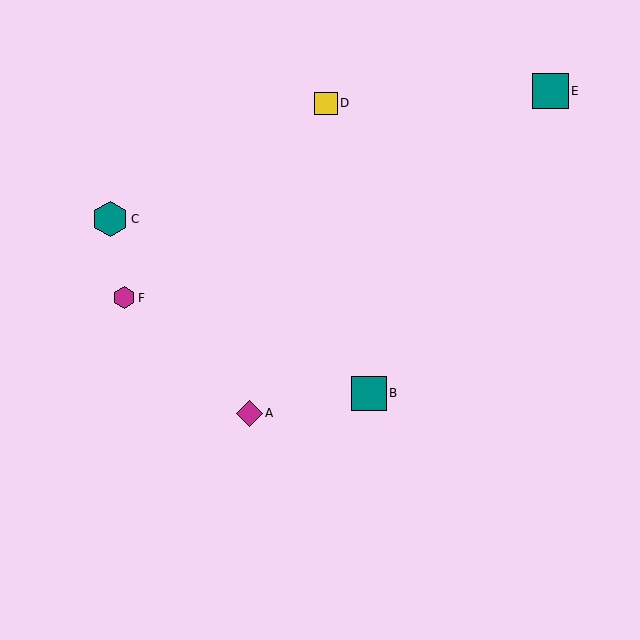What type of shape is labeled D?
Shape D is a yellow square.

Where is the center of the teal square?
The center of the teal square is at (550, 91).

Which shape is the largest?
The teal square (labeled E) is the largest.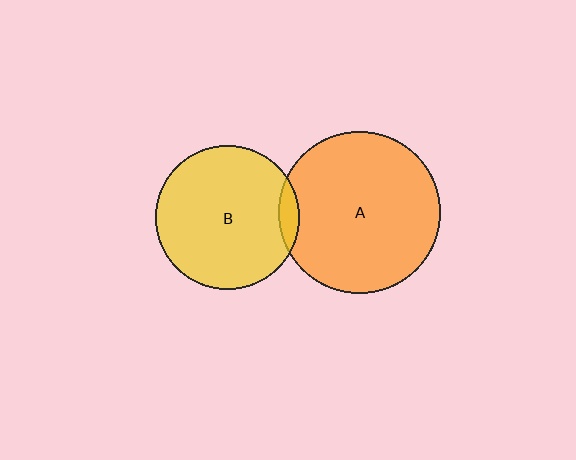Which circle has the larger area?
Circle A (orange).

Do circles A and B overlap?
Yes.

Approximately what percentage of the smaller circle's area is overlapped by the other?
Approximately 5%.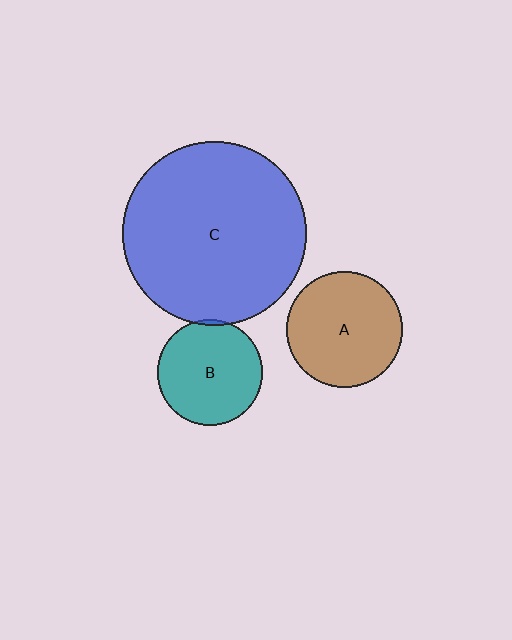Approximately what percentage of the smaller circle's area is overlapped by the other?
Approximately 5%.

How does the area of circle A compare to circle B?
Approximately 1.2 times.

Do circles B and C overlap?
Yes.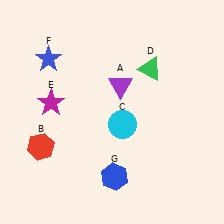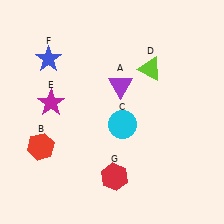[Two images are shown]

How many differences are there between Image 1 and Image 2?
There are 2 differences between the two images.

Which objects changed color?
D changed from green to lime. G changed from blue to red.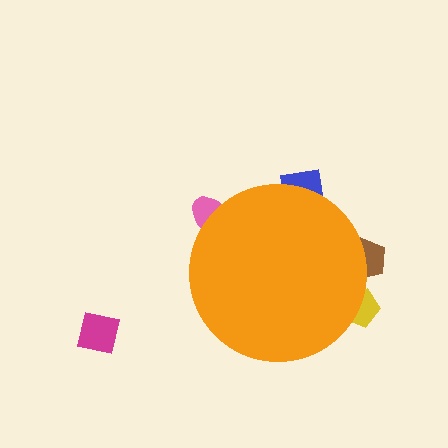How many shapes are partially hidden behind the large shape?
4 shapes are partially hidden.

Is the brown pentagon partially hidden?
Yes, the brown pentagon is partially hidden behind the orange circle.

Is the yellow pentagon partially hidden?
Yes, the yellow pentagon is partially hidden behind the orange circle.